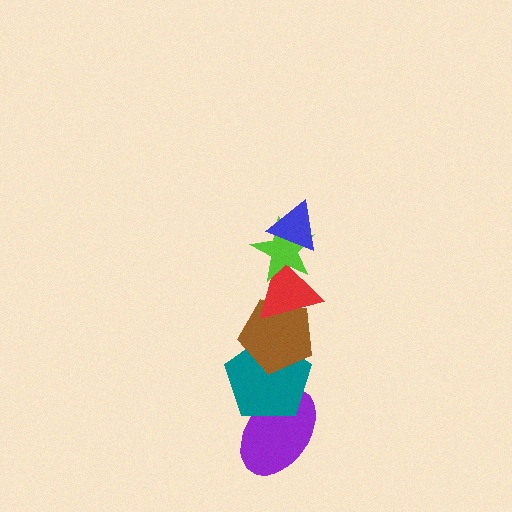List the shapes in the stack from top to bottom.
From top to bottom: the blue triangle, the lime star, the red triangle, the brown pentagon, the teal pentagon, the purple ellipse.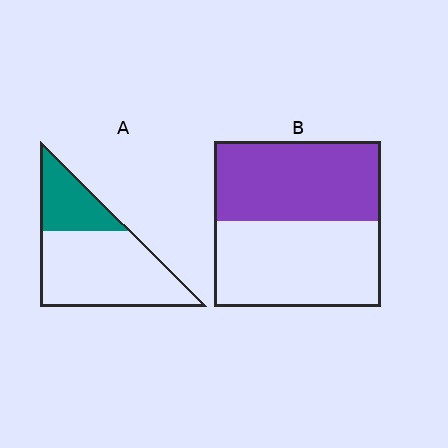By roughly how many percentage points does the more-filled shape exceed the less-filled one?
By roughly 20 percentage points (B over A).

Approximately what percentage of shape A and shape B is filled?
A is approximately 30% and B is approximately 50%.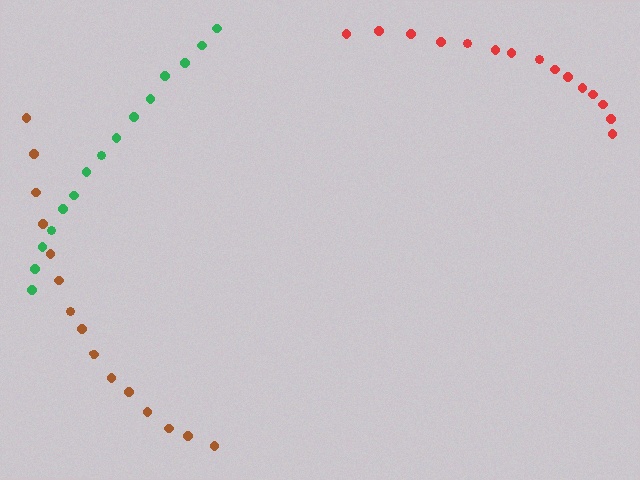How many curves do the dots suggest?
There are 3 distinct paths.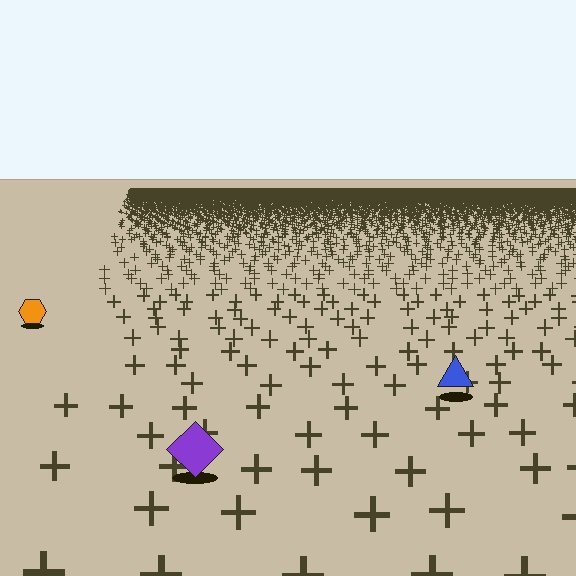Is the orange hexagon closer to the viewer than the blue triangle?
No. The blue triangle is closer — you can tell from the texture gradient: the ground texture is coarser near it.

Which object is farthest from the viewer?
The orange hexagon is farthest from the viewer. It appears smaller and the ground texture around it is denser.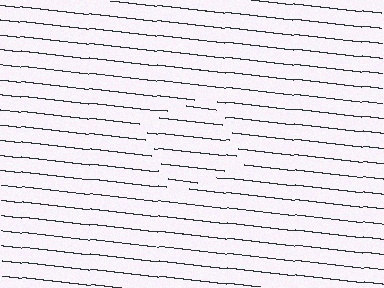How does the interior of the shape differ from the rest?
The interior of the shape contains the same grating, shifted by half a period — the contour is defined by the phase discontinuity where line-ends from the inner and outer gratings abut.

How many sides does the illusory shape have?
4 sides — the line-ends trace a square.